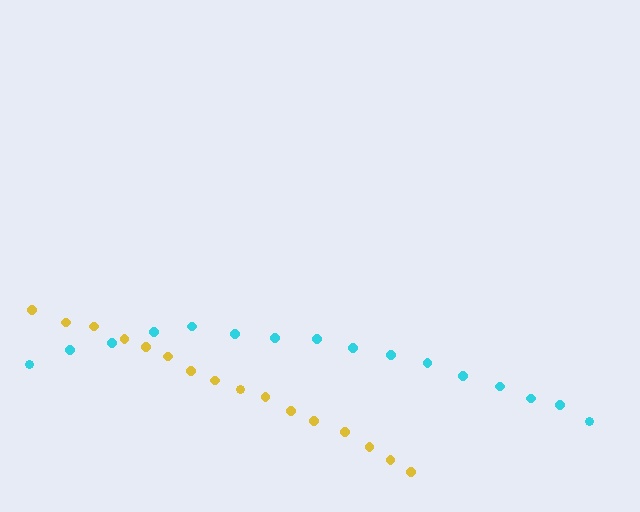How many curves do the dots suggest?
There are 2 distinct paths.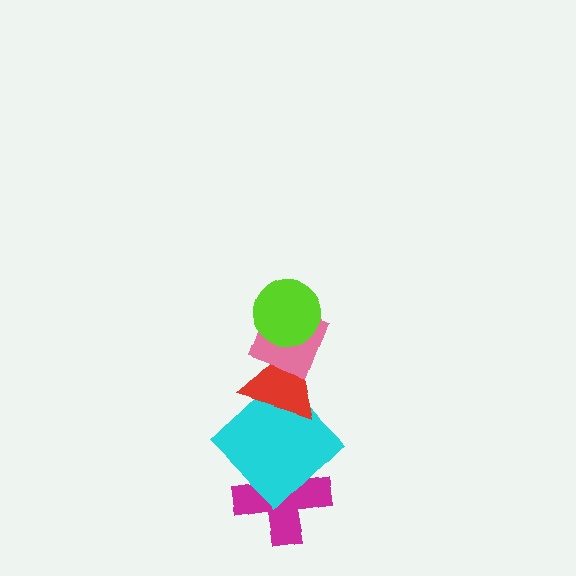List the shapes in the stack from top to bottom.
From top to bottom: the lime circle, the pink diamond, the red triangle, the cyan diamond, the magenta cross.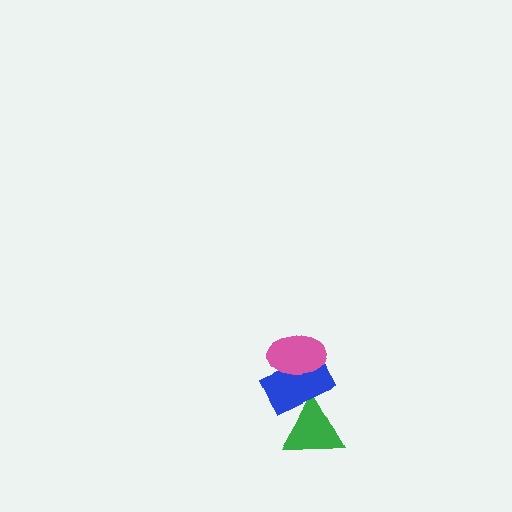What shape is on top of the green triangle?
The blue rectangle is on top of the green triangle.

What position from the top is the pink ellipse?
The pink ellipse is 1st from the top.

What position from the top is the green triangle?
The green triangle is 3rd from the top.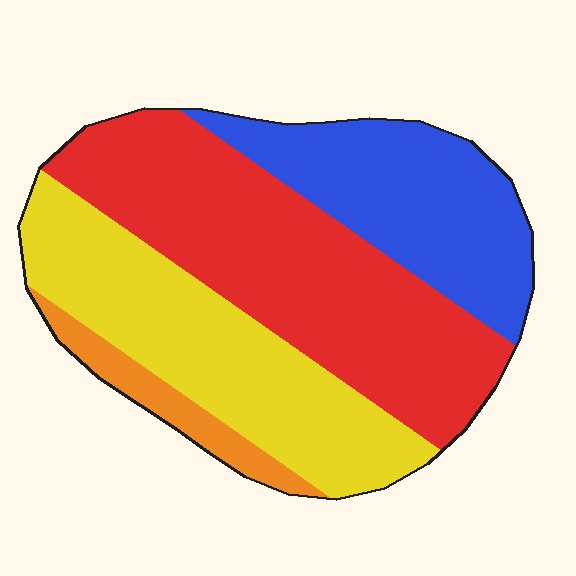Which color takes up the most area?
Red, at roughly 40%.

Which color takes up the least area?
Orange, at roughly 5%.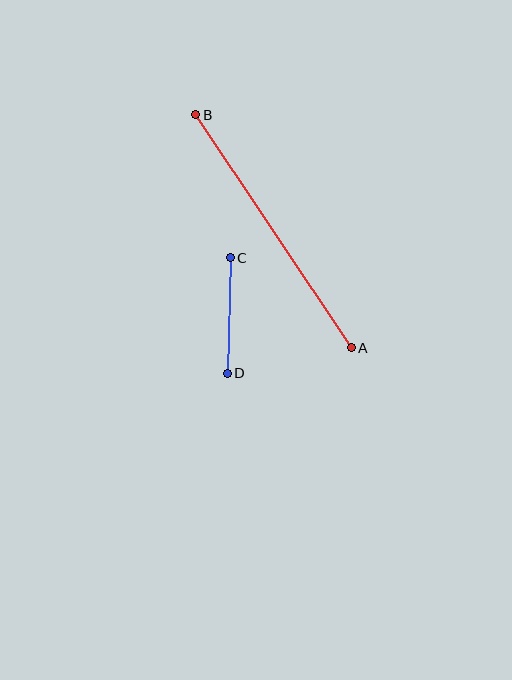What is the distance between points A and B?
The distance is approximately 280 pixels.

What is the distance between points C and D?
The distance is approximately 116 pixels.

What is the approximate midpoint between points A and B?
The midpoint is at approximately (274, 231) pixels.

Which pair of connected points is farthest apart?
Points A and B are farthest apart.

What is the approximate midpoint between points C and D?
The midpoint is at approximately (229, 316) pixels.